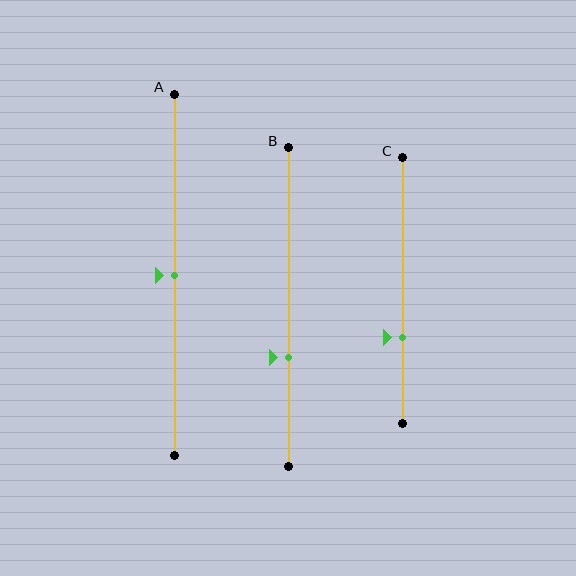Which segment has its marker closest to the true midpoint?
Segment A has its marker closest to the true midpoint.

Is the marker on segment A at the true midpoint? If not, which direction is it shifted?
Yes, the marker on segment A is at the true midpoint.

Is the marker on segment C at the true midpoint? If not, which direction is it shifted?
No, the marker on segment C is shifted downward by about 18% of the segment length.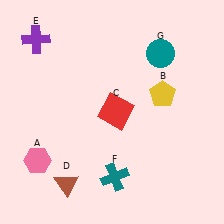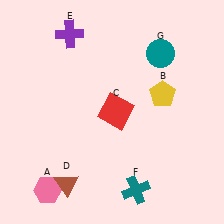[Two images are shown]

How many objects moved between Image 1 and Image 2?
3 objects moved between the two images.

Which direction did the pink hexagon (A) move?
The pink hexagon (A) moved down.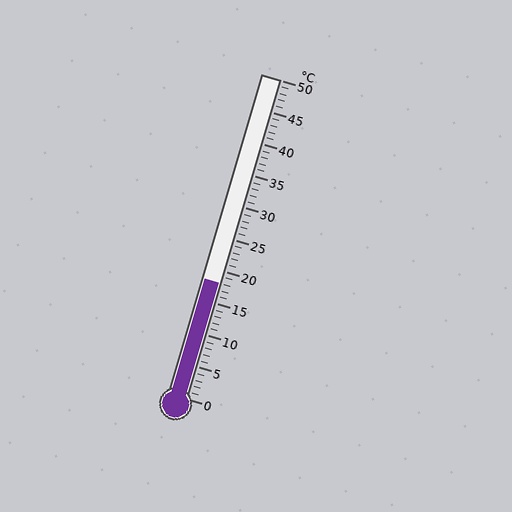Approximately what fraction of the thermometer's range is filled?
The thermometer is filled to approximately 35% of its range.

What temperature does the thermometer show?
The thermometer shows approximately 18°C.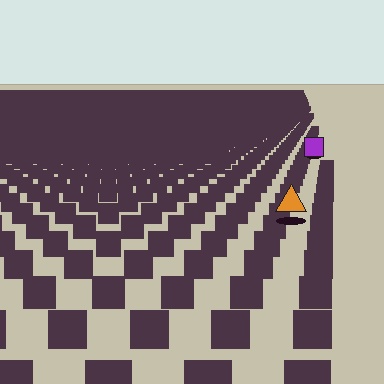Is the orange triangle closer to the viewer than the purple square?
Yes. The orange triangle is closer — you can tell from the texture gradient: the ground texture is coarser near it.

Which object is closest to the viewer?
The orange triangle is closest. The texture marks near it are larger and more spread out.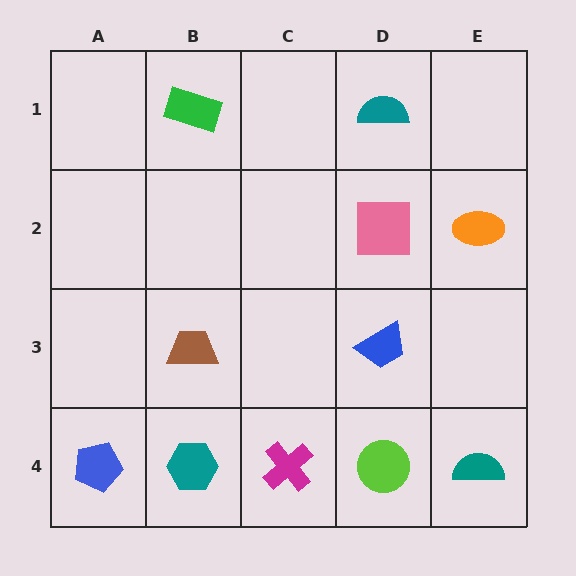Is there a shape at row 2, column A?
No, that cell is empty.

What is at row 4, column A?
A blue pentagon.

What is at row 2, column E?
An orange ellipse.